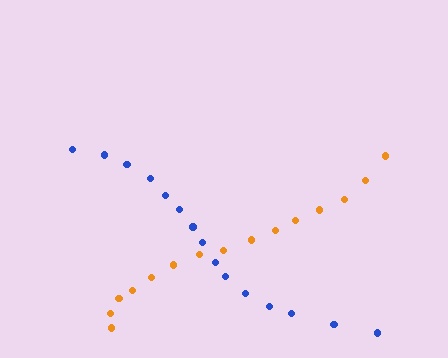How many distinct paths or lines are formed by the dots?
There are 2 distinct paths.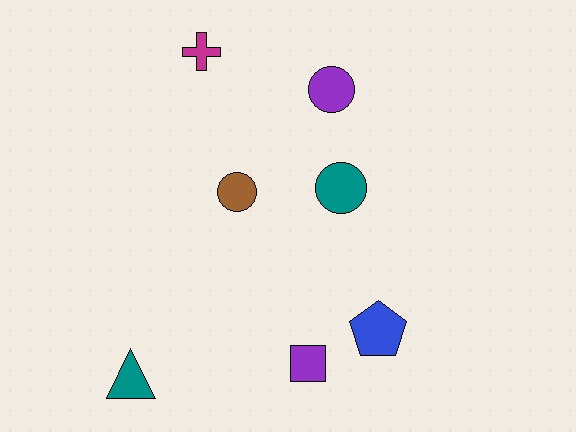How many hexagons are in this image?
There are no hexagons.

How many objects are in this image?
There are 7 objects.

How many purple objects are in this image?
There are 2 purple objects.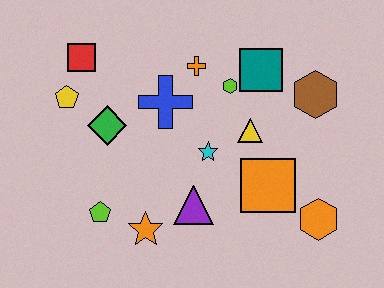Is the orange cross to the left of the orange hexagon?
Yes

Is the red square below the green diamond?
No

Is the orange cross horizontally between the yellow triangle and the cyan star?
No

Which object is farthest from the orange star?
The brown hexagon is farthest from the orange star.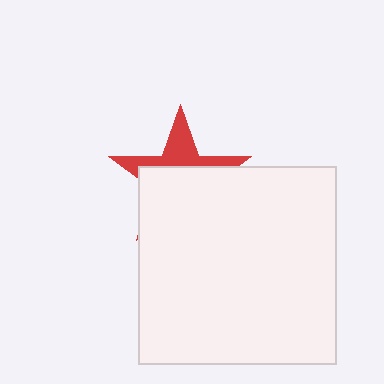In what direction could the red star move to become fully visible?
The red star could move up. That would shift it out from behind the white square entirely.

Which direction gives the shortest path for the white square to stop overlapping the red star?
Moving down gives the shortest separation.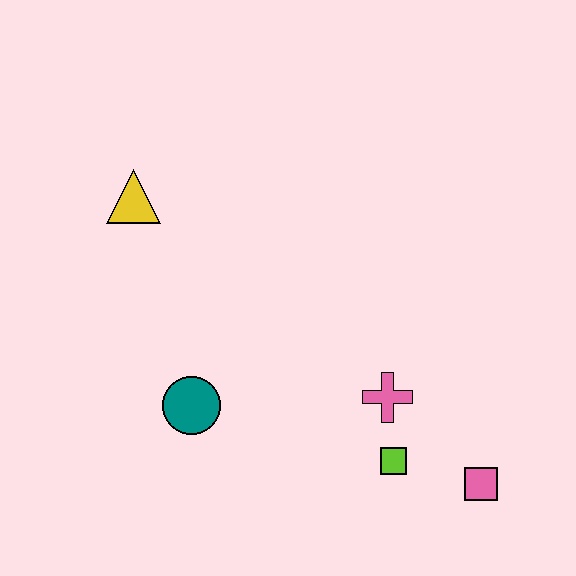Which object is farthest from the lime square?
The yellow triangle is farthest from the lime square.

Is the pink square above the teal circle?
No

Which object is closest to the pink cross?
The lime square is closest to the pink cross.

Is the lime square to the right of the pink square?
No